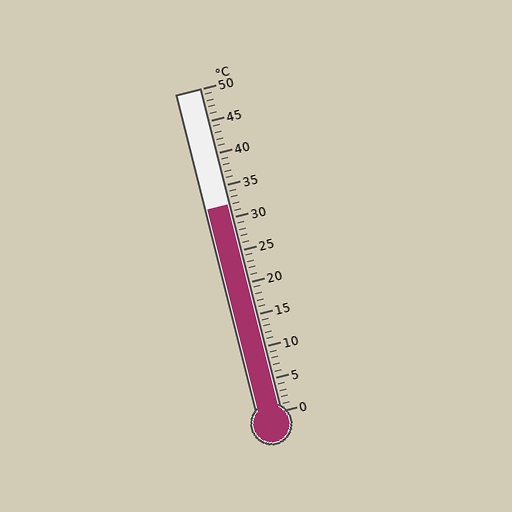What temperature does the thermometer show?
The thermometer shows approximately 32°C.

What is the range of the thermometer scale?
The thermometer scale ranges from 0°C to 50°C.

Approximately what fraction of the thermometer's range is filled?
The thermometer is filled to approximately 65% of its range.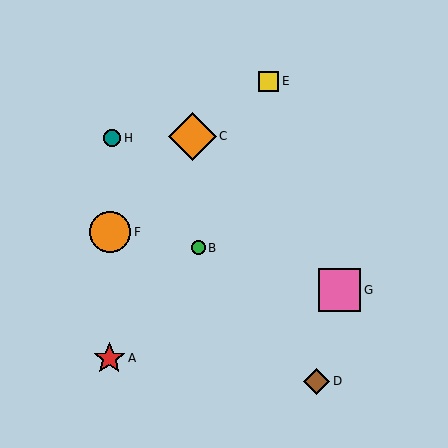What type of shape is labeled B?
Shape B is a green circle.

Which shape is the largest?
The orange diamond (labeled C) is the largest.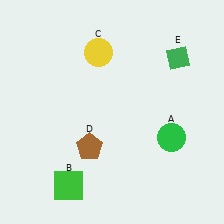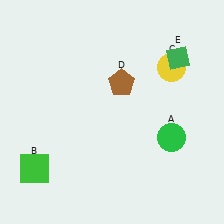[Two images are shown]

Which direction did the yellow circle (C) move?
The yellow circle (C) moved right.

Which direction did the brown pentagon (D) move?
The brown pentagon (D) moved up.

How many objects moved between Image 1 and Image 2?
3 objects moved between the two images.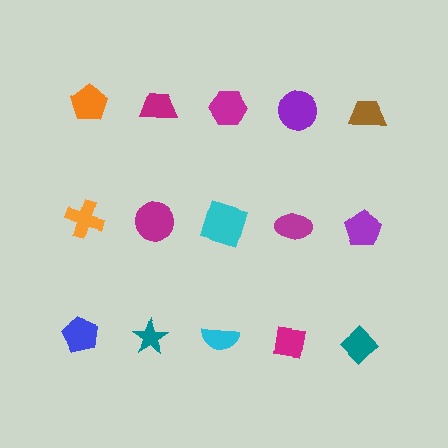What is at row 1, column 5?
A brown trapezoid.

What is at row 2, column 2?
A magenta circle.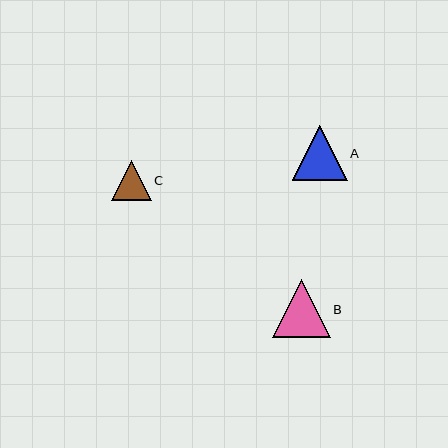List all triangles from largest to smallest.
From largest to smallest: B, A, C.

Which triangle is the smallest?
Triangle C is the smallest with a size of approximately 40 pixels.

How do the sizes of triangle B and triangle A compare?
Triangle B and triangle A are approximately the same size.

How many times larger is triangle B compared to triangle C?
Triangle B is approximately 1.4 times the size of triangle C.